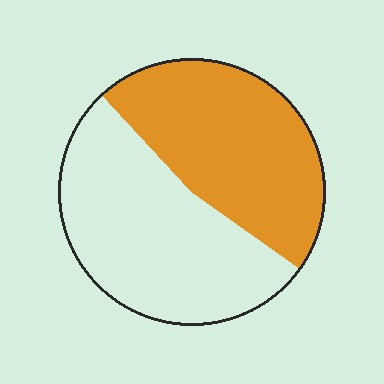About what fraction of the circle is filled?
About one half (1/2).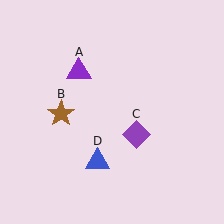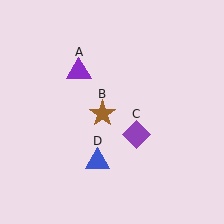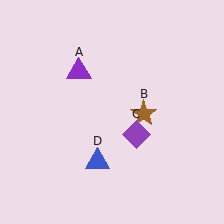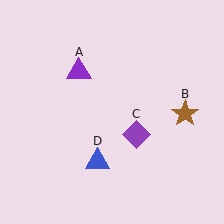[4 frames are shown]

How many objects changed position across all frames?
1 object changed position: brown star (object B).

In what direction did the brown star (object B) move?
The brown star (object B) moved right.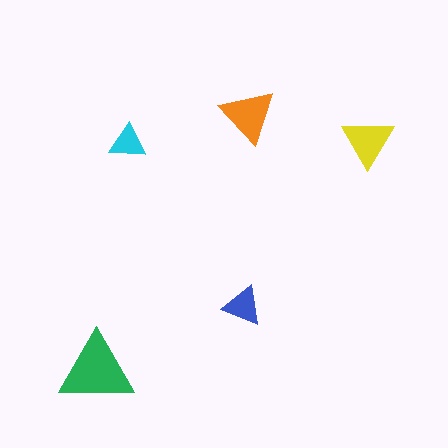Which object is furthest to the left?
The green triangle is leftmost.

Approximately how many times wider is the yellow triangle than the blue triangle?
About 1.5 times wider.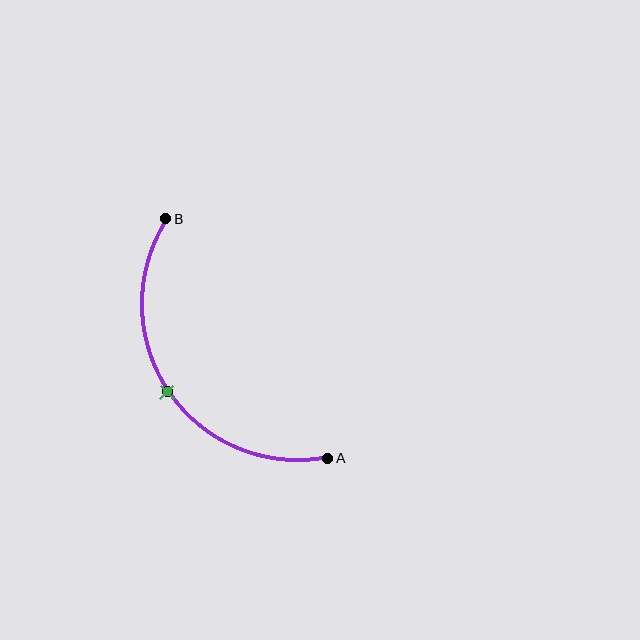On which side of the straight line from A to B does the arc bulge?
The arc bulges below and to the left of the straight line connecting A and B.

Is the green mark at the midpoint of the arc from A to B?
Yes. The green mark lies on the arc at equal arc-length from both A and B — it is the arc midpoint.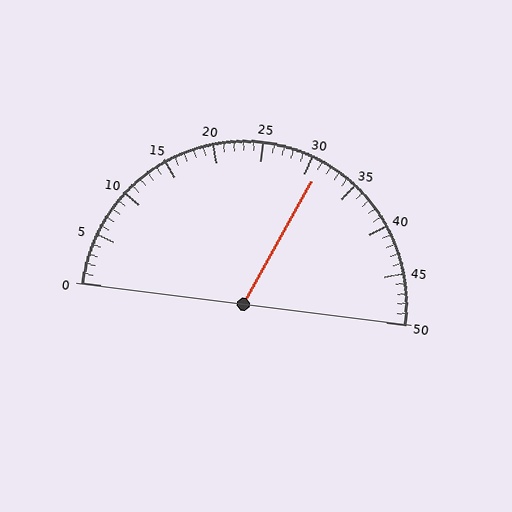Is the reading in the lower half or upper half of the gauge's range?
The reading is in the upper half of the range (0 to 50).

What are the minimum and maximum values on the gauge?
The gauge ranges from 0 to 50.